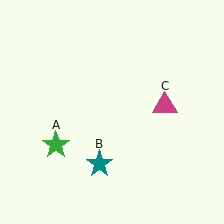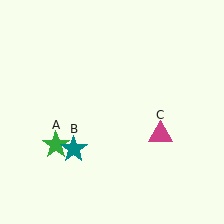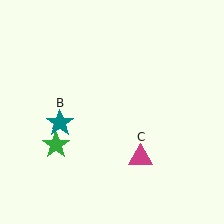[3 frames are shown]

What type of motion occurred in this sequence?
The teal star (object B), magenta triangle (object C) rotated clockwise around the center of the scene.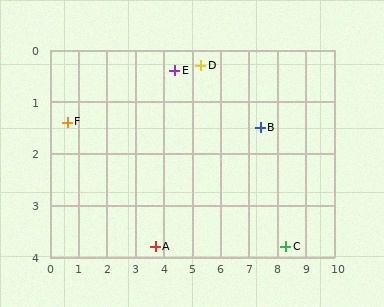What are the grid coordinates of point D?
Point D is at approximately (5.3, 0.3).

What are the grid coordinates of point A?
Point A is at approximately (3.7, 3.8).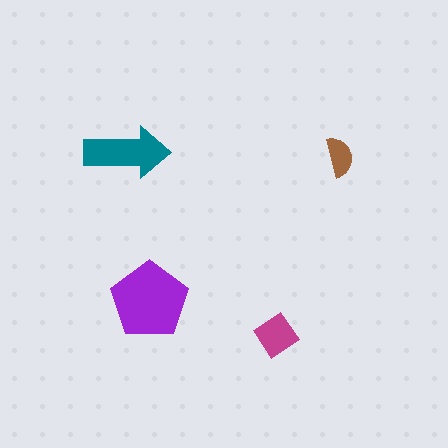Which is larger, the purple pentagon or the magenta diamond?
The purple pentagon.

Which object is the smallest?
The brown semicircle.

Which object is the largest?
The purple pentagon.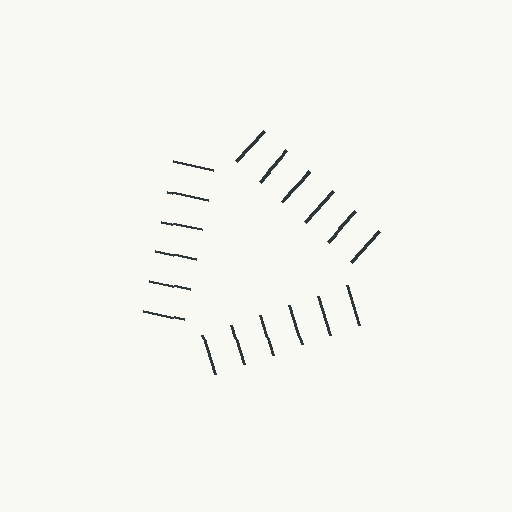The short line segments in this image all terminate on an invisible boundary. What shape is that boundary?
An illusory triangle — the line segments terminate on its edges but no continuous stroke is drawn.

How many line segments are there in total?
18 — 6 along each of the 3 edges.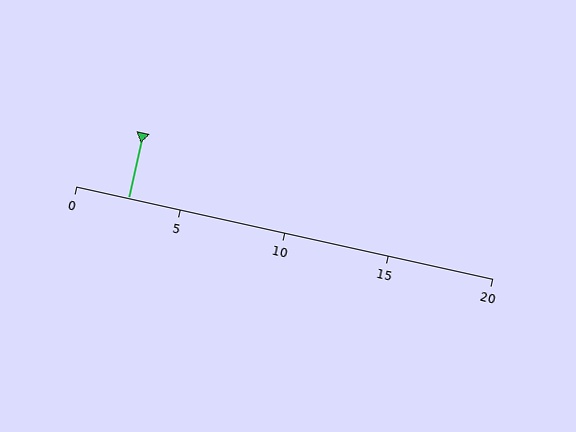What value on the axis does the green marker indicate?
The marker indicates approximately 2.5.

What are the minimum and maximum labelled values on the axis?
The axis runs from 0 to 20.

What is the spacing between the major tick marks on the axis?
The major ticks are spaced 5 apart.